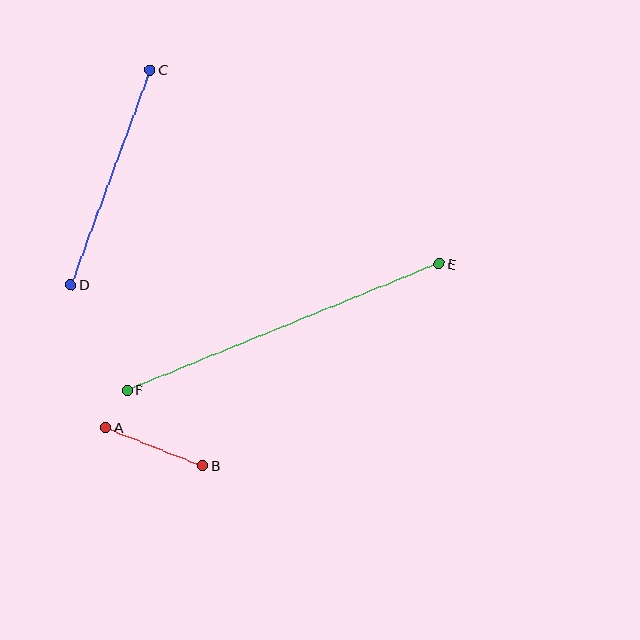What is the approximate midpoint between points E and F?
The midpoint is at approximately (283, 327) pixels.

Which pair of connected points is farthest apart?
Points E and F are farthest apart.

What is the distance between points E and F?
The distance is approximately 337 pixels.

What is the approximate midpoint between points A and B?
The midpoint is at approximately (154, 446) pixels.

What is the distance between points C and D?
The distance is approximately 229 pixels.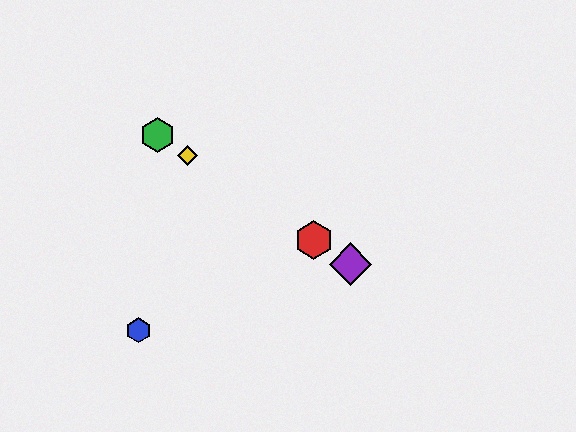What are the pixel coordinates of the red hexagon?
The red hexagon is at (314, 240).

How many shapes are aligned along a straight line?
4 shapes (the red hexagon, the green hexagon, the yellow diamond, the purple diamond) are aligned along a straight line.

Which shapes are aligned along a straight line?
The red hexagon, the green hexagon, the yellow diamond, the purple diamond are aligned along a straight line.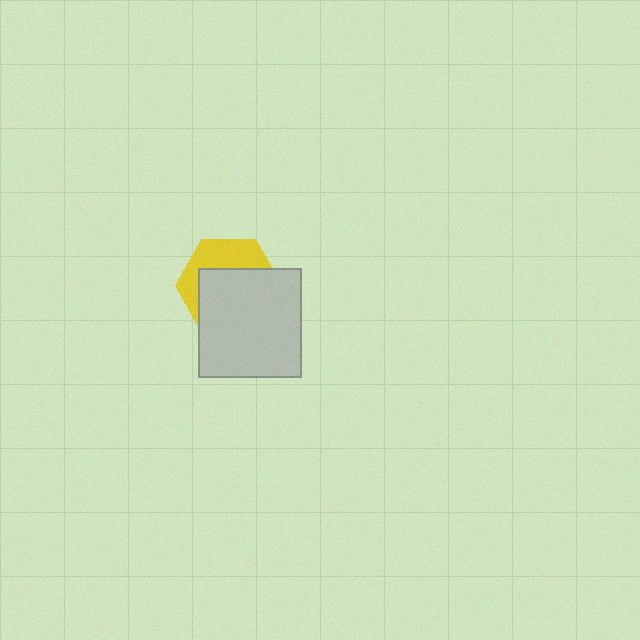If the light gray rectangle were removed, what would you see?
You would see the complete yellow hexagon.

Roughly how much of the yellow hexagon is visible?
A small part of it is visible (roughly 36%).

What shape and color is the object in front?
The object in front is a light gray rectangle.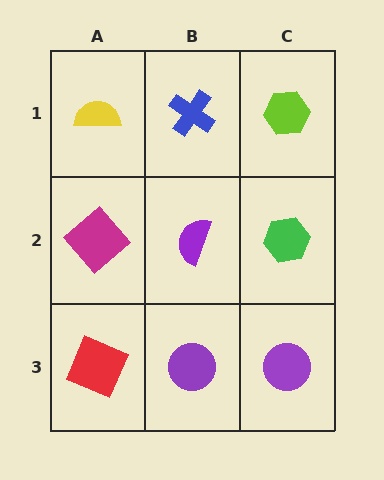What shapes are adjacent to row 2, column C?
A lime hexagon (row 1, column C), a purple circle (row 3, column C), a purple semicircle (row 2, column B).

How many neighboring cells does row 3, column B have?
3.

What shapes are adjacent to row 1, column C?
A green hexagon (row 2, column C), a blue cross (row 1, column B).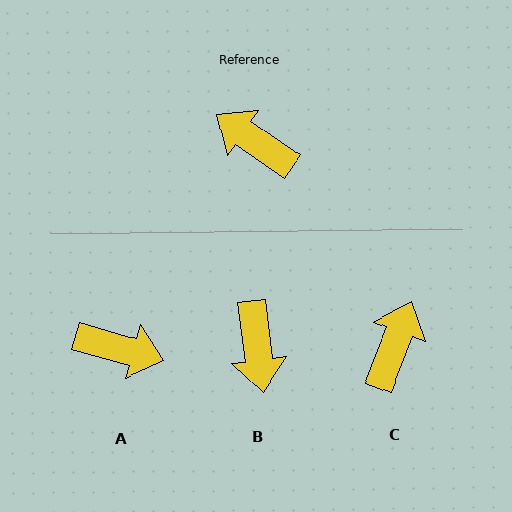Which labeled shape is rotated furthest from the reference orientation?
A, about 161 degrees away.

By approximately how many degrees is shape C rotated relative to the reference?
Approximately 76 degrees clockwise.